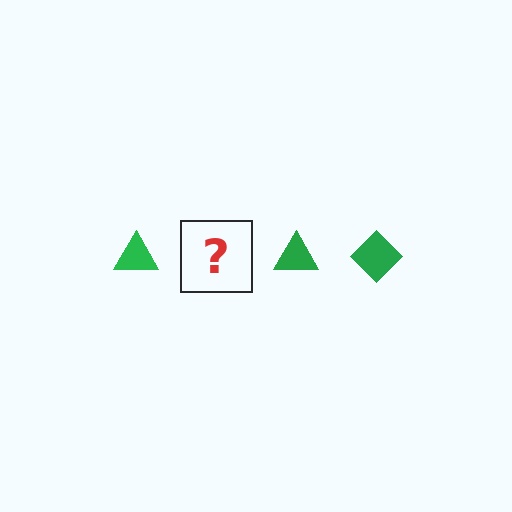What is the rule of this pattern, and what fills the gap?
The rule is that the pattern cycles through triangle, diamond shapes in green. The gap should be filled with a green diamond.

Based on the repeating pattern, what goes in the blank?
The blank should be a green diamond.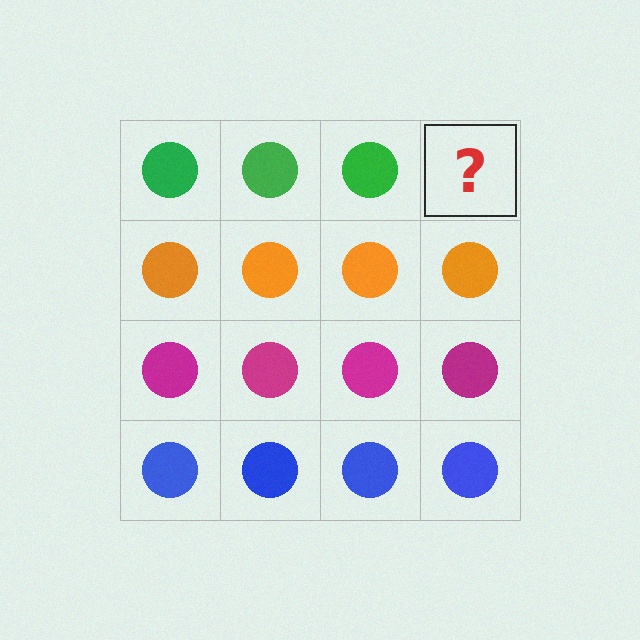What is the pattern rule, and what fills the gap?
The rule is that each row has a consistent color. The gap should be filled with a green circle.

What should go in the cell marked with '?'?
The missing cell should contain a green circle.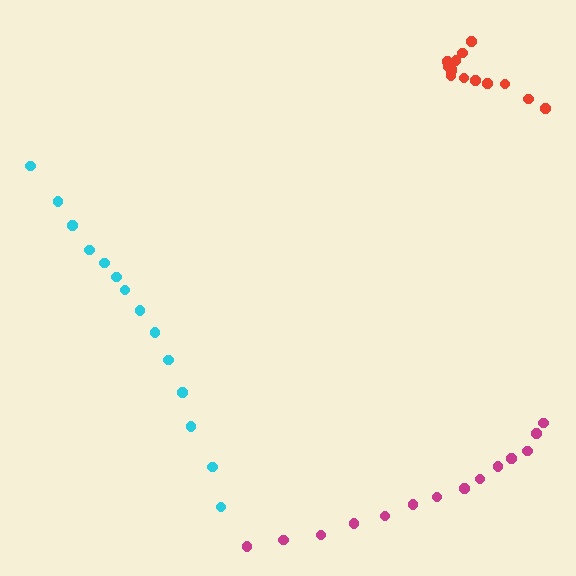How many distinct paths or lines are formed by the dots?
There are 3 distinct paths.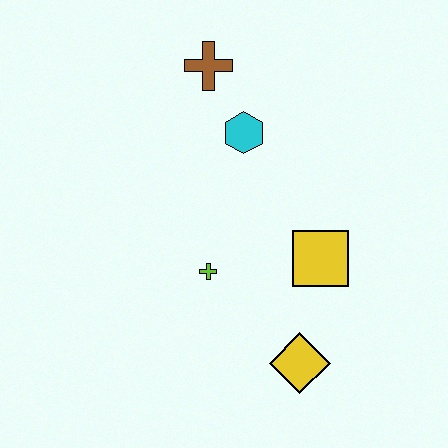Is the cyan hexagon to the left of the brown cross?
No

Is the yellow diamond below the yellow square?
Yes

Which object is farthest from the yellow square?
The brown cross is farthest from the yellow square.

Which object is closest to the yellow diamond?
The yellow square is closest to the yellow diamond.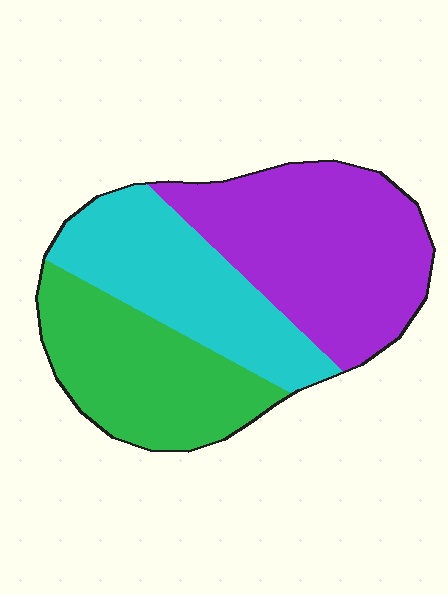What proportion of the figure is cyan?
Cyan covers 29% of the figure.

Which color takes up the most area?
Purple, at roughly 40%.